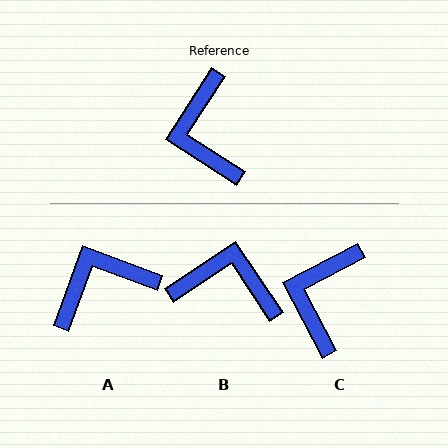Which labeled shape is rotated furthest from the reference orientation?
B, about 113 degrees away.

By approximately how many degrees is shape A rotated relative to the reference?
Approximately 77 degrees clockwise.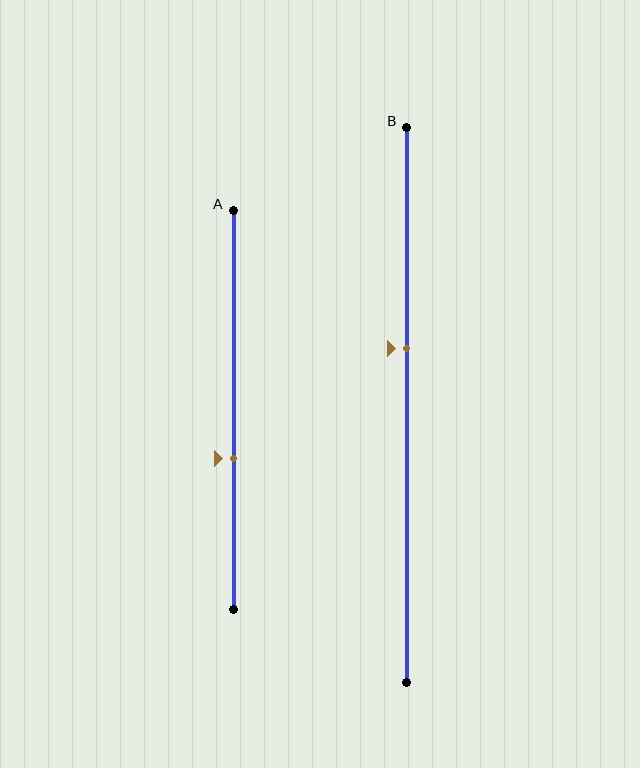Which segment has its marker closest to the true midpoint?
Segment B has its marker closest to the true midpoint.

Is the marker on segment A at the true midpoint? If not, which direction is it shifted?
No, the marker on segment A is shifted downward by about 12% of the segment length.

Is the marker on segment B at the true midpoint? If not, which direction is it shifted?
No, the marker on segment B is shifted upward by about 10% of the segment length.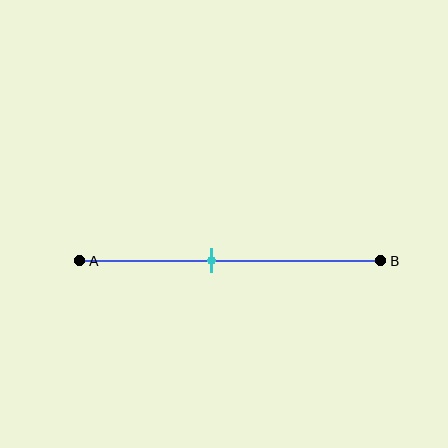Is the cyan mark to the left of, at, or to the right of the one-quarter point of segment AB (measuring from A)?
The cyan mark is to the right of the one-quarter point of segment AB.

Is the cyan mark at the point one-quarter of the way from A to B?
No, the mark is at about 45% from A, not at the 25% one-quarter point.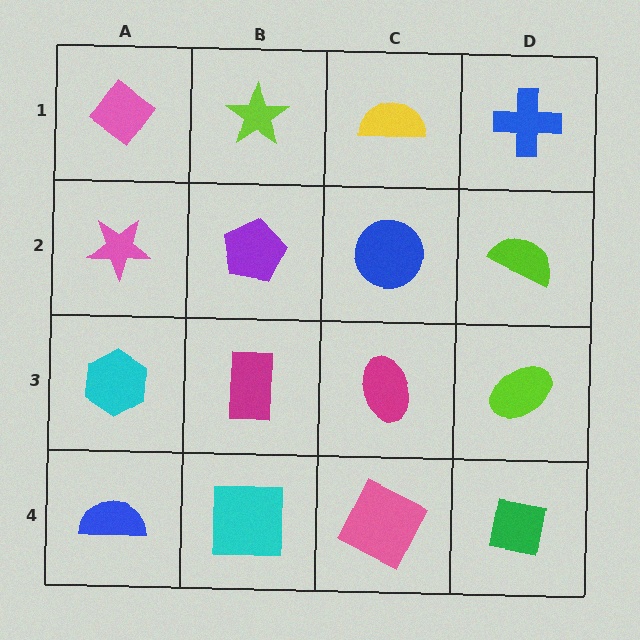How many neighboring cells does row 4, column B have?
3.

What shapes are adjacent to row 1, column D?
A lime semicircle (row 2, column D), a yellow semicircle (row 1, column C).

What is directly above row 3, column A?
A pink star.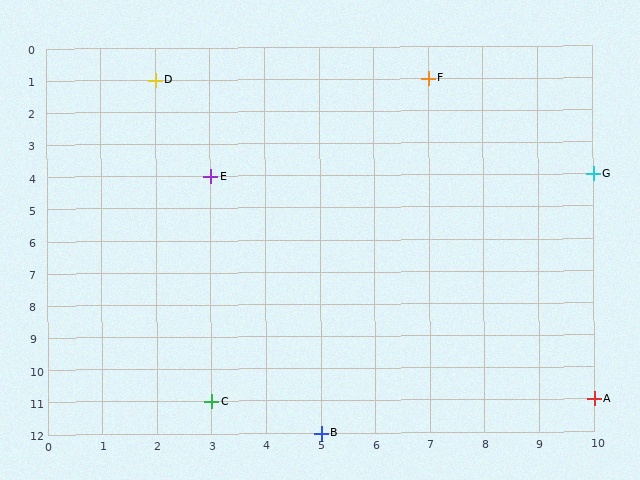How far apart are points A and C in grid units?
Points A and C are 7 columns apart.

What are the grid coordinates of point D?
Point D is at grid coordinates (2, 1).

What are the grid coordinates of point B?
Point B is at grid coordinates (5, 12).